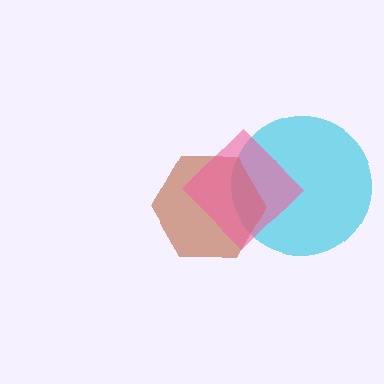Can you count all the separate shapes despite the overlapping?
Yes, there are 3 separate shapes.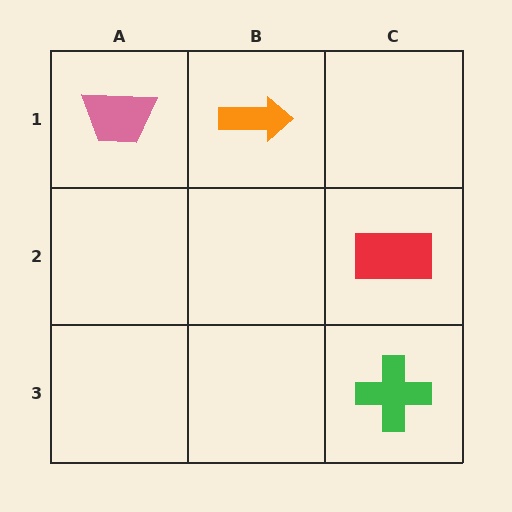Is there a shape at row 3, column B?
No, that cell is empty.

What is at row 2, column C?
A red rectangle.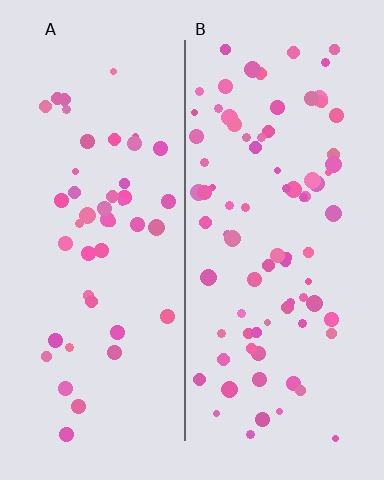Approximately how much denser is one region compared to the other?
Approximately 1.8× — region B over region A.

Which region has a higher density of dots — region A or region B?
B (the right).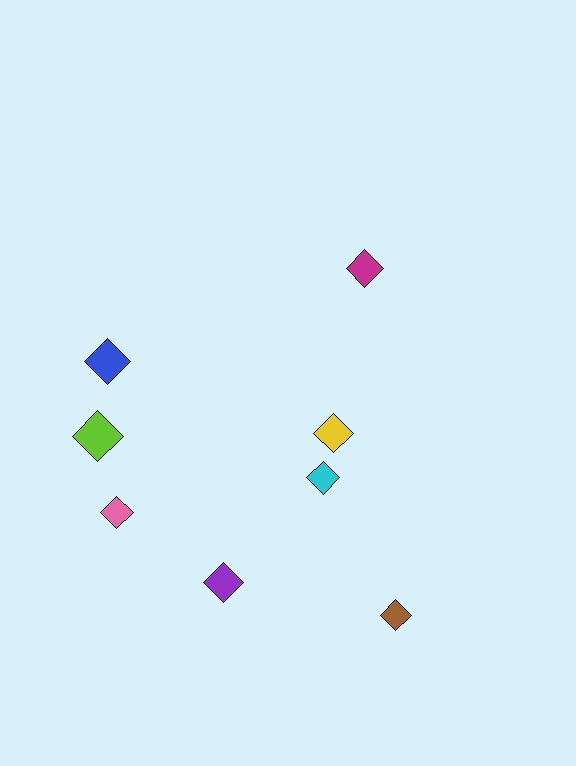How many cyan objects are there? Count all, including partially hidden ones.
There is 1 cyan object.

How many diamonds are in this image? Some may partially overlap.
There are 8 diamonds.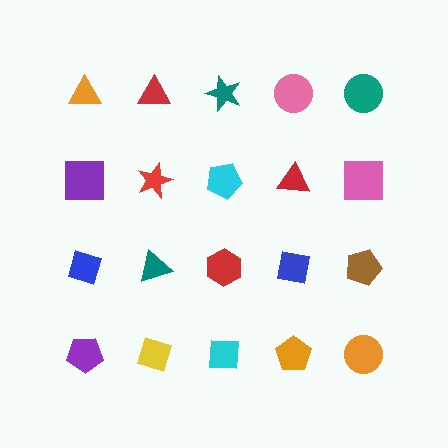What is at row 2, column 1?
A purple square.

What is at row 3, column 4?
A blue square.